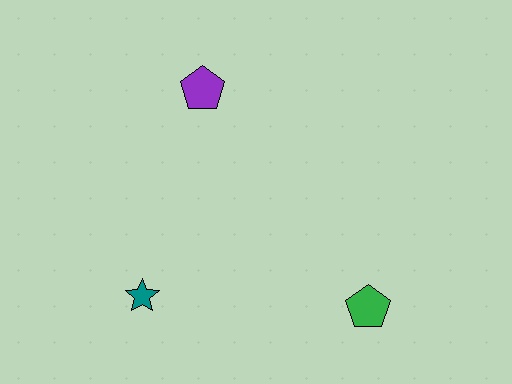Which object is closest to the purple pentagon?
The teal star is closest to the purple pentagon.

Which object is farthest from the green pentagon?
The purple pentagon is farthest from the green pentagon.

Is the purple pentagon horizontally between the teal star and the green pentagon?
Yes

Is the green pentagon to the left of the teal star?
No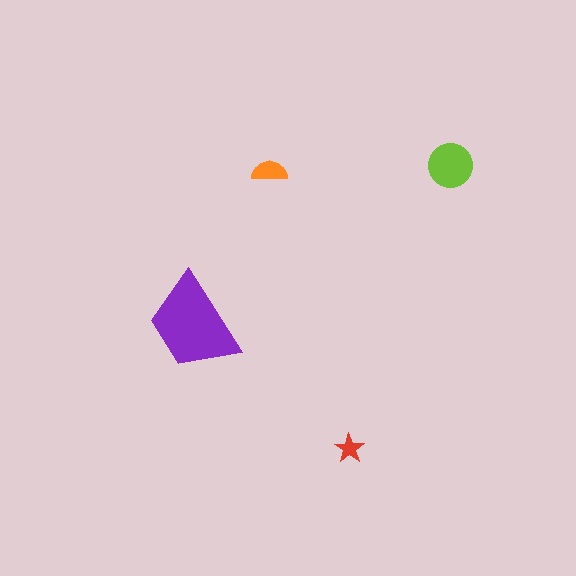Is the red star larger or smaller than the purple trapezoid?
Smaller.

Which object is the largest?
The purple trapezoid.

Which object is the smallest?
The red star.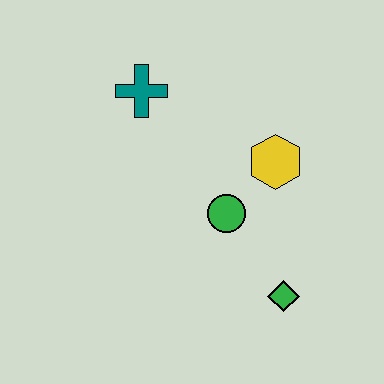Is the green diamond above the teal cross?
No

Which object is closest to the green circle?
The yellow hexagon is closest to the green circle.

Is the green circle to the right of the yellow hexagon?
No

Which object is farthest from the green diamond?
The teal cross is farthest from the green diamond.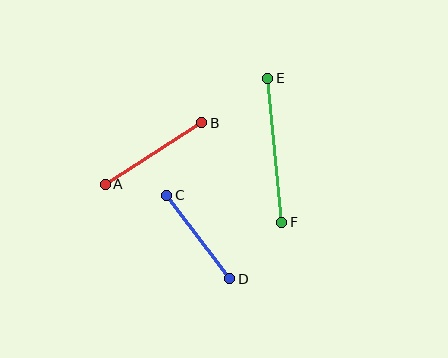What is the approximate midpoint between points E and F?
The midpoint is at approximately (275, 150) pixels.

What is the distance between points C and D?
The distance is approximately 104 pixels.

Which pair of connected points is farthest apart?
Points E and F are farthest apart.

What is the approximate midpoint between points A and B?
The midpoint is at approximately (153, 153) pixels.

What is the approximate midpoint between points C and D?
The midpoint is at approximately (198, 237) pixels.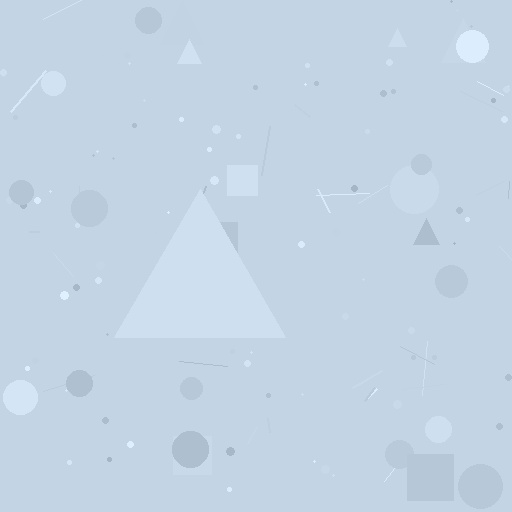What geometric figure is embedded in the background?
A triangle is embedded in the background.